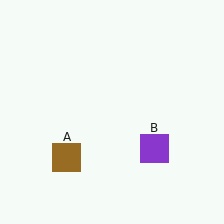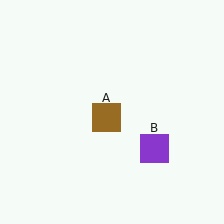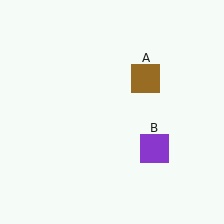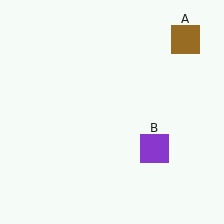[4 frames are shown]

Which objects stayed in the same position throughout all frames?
Purple square (object B) remained stationary.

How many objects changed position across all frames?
1 object changed position: brown square (object A).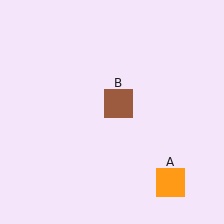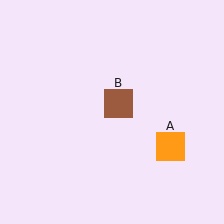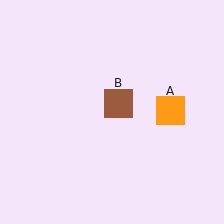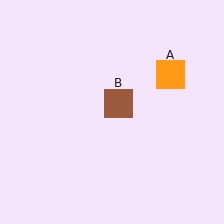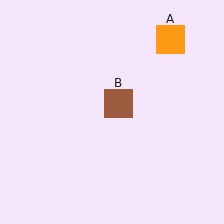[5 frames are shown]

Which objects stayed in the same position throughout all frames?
Brown square (object B) remained stationary.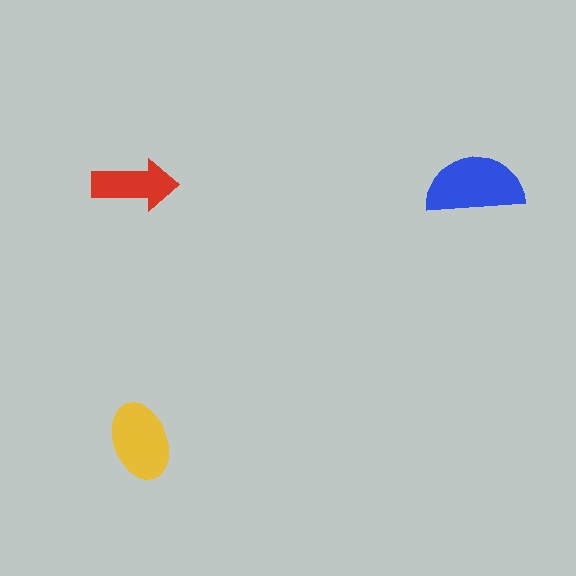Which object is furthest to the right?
The blue semicircle is rightmost.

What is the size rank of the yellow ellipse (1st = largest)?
2nd.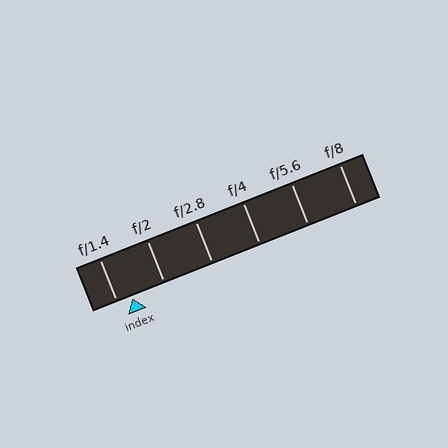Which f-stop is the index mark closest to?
The index mark is closest to f/1.4.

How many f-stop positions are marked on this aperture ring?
There are 6 f-stop positions marked.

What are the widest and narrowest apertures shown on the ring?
The widest aperture shown is f/1.4 and the narrowest is f/8.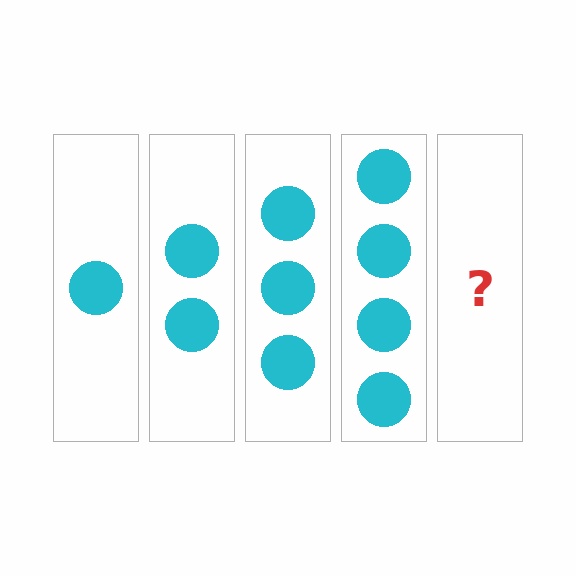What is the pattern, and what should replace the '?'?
The pattern is that each step adds one more circle. The '?' should be 5 circles.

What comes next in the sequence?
The next element should be 5 circles.